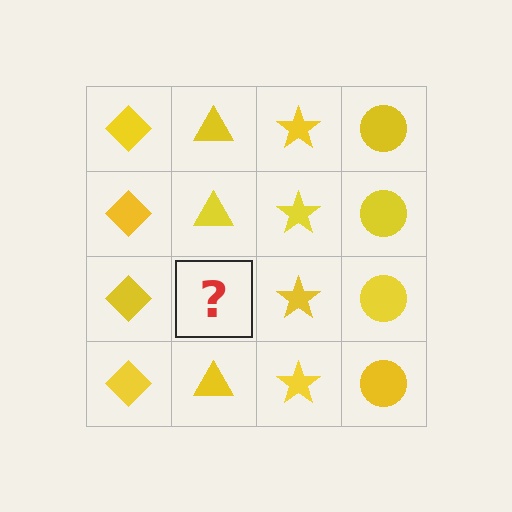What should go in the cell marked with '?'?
The missing cell should contain a yellow triangle.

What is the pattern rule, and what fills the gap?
The rule is that each column has a consistent shape. The gap should be filled with a yellow triangle.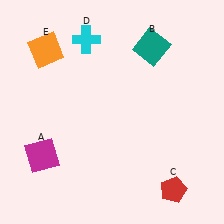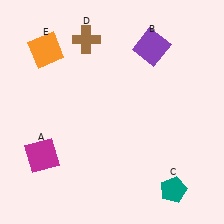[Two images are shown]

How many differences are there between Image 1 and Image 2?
There are 3 differences between the two images.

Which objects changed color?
B changed from teal to purple. C changed from red to teal. D changed from cyan to brown.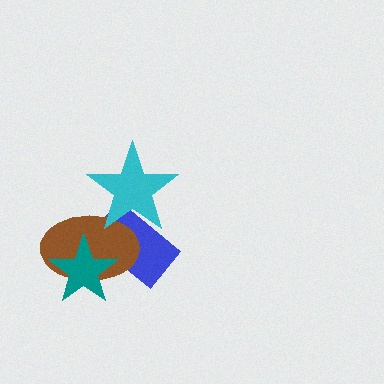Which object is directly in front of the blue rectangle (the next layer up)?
The brown ellipse is directly in front of the blue rectangle.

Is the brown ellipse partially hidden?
Yes, it is partially covered by another shape.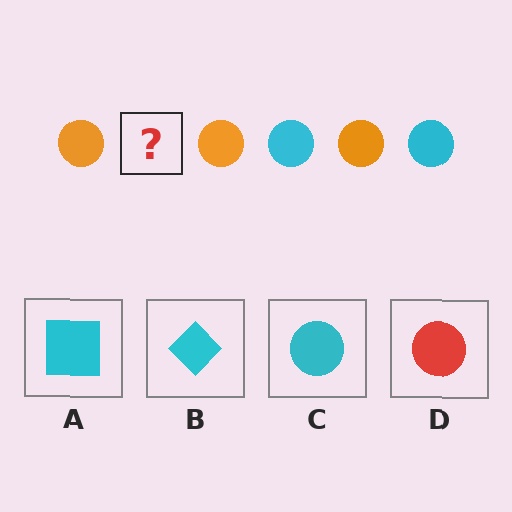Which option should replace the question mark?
Option C.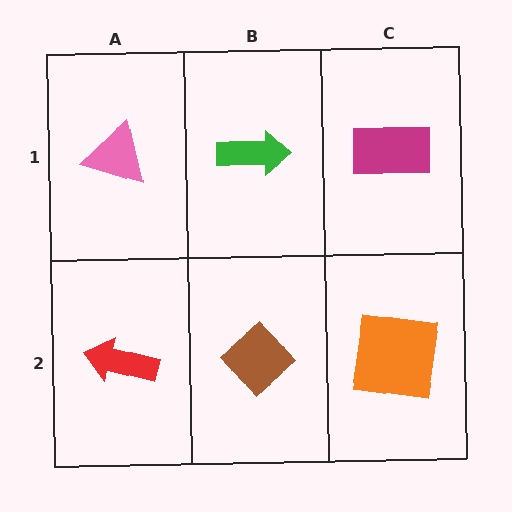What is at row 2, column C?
An orange square.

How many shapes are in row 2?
3 shapes.